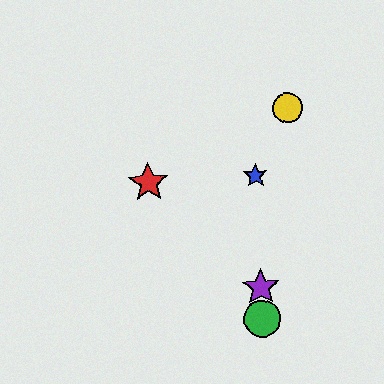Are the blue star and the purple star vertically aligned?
Yes, both are at x≈255.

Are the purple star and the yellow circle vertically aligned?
No, the purple star is at x≈261 and the yellow circle is at x≈288.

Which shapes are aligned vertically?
The blue star, the green circle, the purple star are aligned vertically.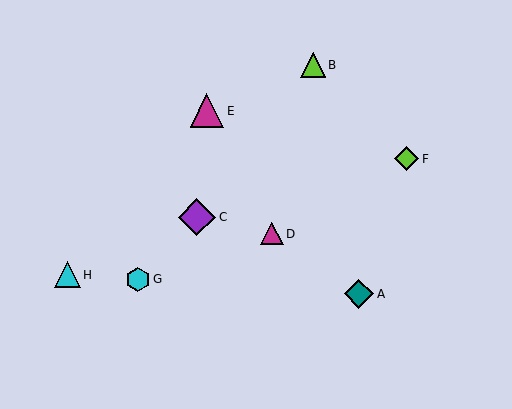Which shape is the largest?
The purple diamond (labeled C) is the largest.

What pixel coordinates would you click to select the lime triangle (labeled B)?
Click at (313, 65) to select the lime triangle B.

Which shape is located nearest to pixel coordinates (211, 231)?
The purple diamond (labeled C) at (197, 217) is nearest to that location.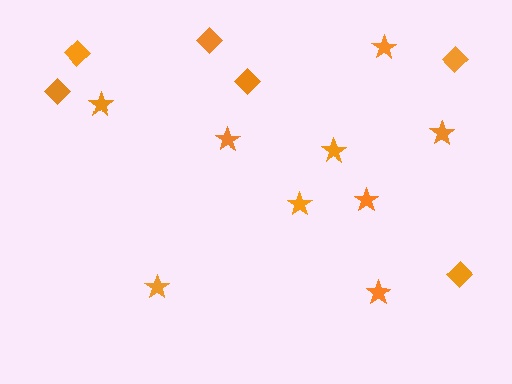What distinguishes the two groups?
There are 2 groups: one group of diamonds (6) and one group of stars (9).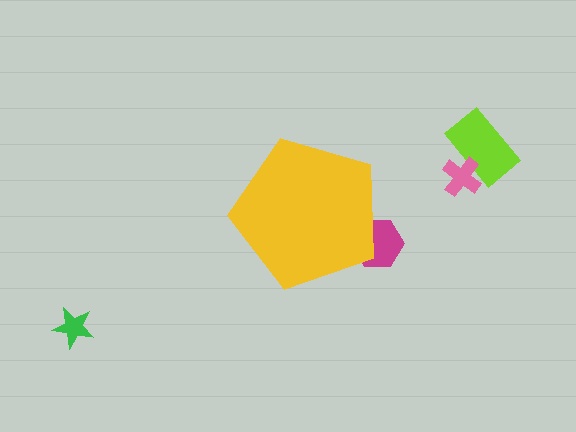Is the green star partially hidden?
No, the green star is fully visible.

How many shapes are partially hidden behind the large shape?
1 shape is partially hidden.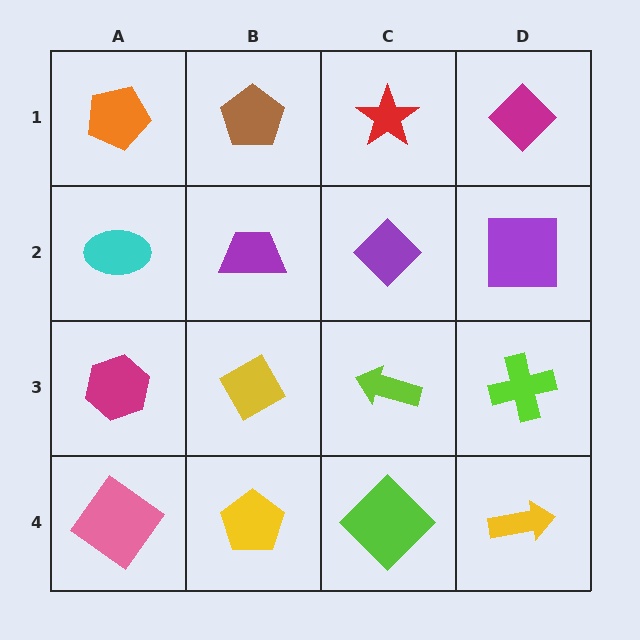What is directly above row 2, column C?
A red star.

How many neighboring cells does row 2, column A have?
3.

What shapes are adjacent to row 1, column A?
A cyan ellipse (row 2, column A), a brown pentagon (row 1, column B).